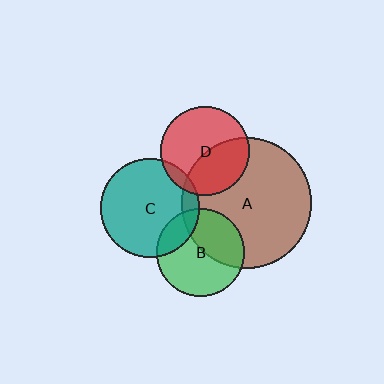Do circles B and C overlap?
Yes.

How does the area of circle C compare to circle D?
Approximately 1.2 times.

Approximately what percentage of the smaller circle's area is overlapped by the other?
Approximately 20%.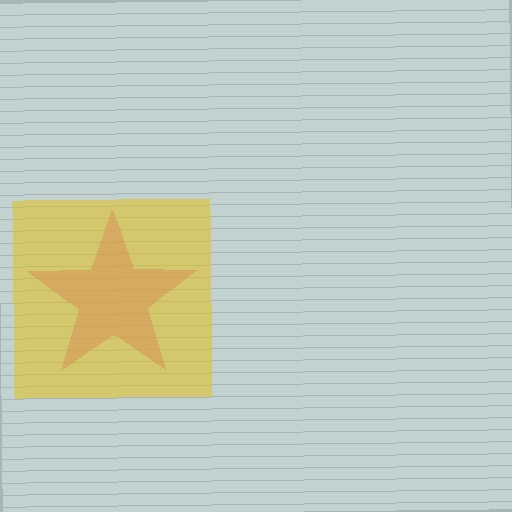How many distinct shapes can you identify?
There are 2 distinct shapes: a magenta star, a yellow square.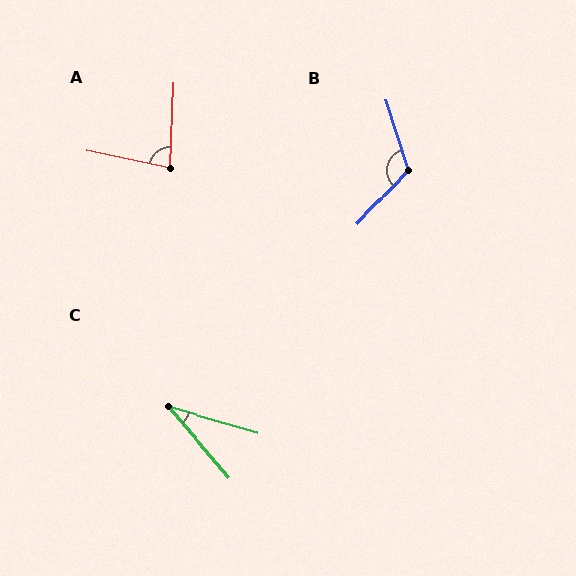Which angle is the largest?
B, at approximately 119 degrees.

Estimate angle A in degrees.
Approximately 80 degrees.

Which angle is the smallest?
C, at approximately 33 degrees.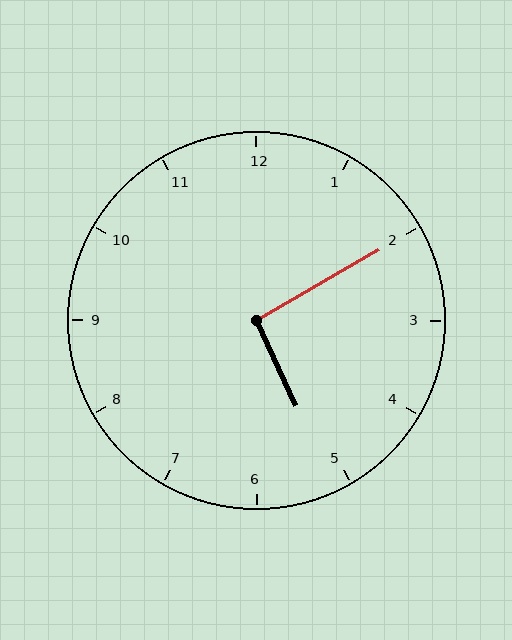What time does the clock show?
5:10.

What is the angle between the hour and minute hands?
Approximately 95 degrees.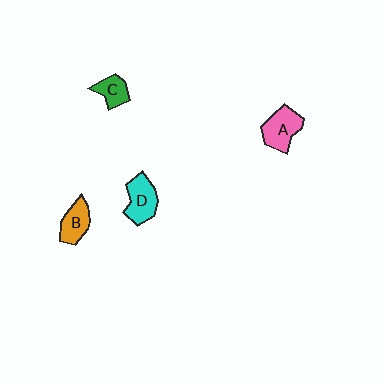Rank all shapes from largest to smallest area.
From largest to smallest: A (pink), D (cyan), B (orange), C (green).